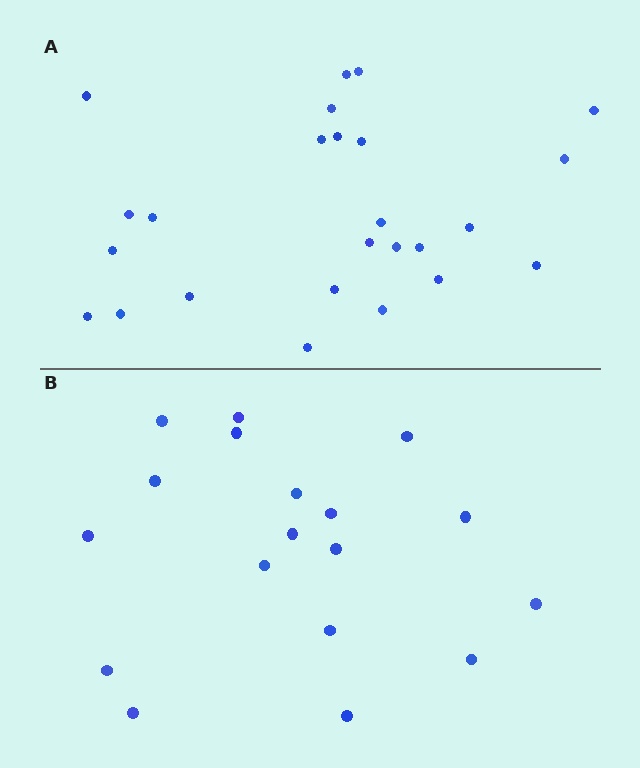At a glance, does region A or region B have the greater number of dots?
Region A (the top region) has more dots.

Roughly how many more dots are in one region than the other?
Region A has roughly 8 or so more dots than region B.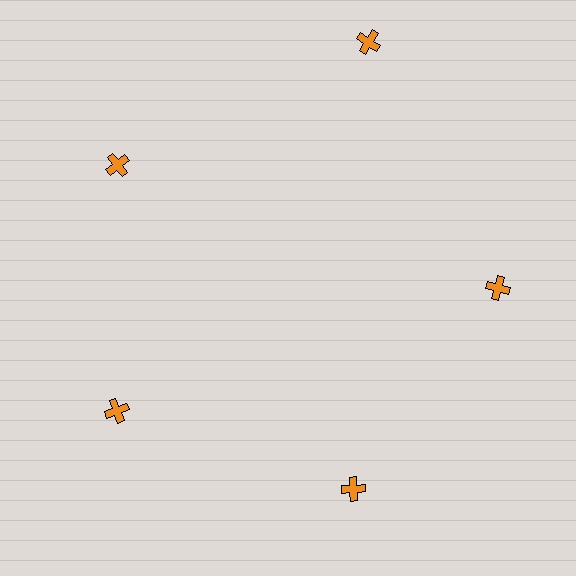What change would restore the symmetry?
The symmetry would be restored by moving it inward, back onto the ring so that all 5 crosses sit at equal angles and equal distance from the center.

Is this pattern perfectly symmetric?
No. The 5 orange crosses are arranged in a ring, but one element near the 1 o'clock position is pushed outward from the center, breaking the 5-fold rotational symmetry.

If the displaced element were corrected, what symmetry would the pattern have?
It would have 5-fold rotational symmetry — the pattern would map onto itself every 72 degrees.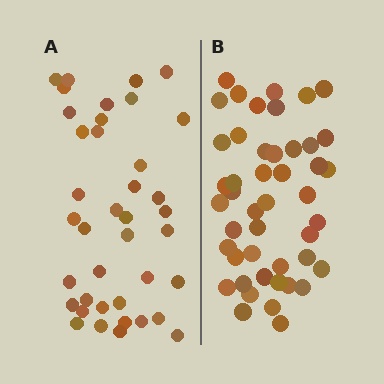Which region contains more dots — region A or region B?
Region B (the right region) has more dots.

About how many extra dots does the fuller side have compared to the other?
Region B has roughly 8 or so more dots than region A.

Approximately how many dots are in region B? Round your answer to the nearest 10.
About 50 dots. (The exact count is 46, which rounds to 50.)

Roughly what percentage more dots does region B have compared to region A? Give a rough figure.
About 20% more.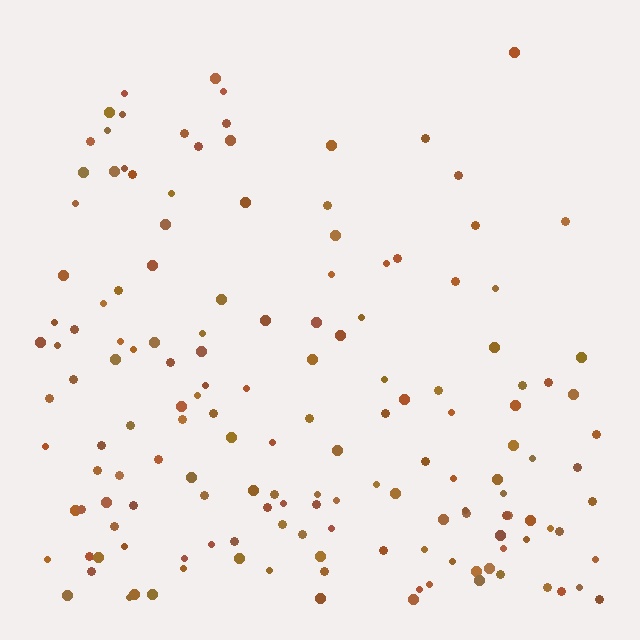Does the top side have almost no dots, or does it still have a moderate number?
Still a moderate number, just noticeably fewer than the bottom.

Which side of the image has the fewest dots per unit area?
The top.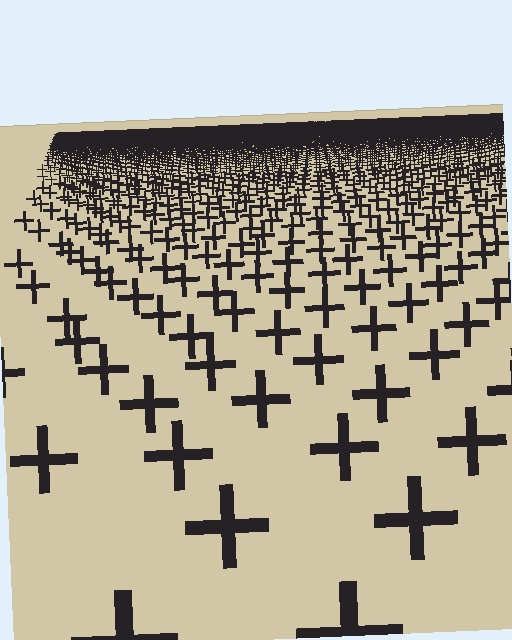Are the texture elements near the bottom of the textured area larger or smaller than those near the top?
Larger. Near the bottom, elements are closer to the viewer and appear at a bigger on-screen size.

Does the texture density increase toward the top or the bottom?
Density increases toward the top.